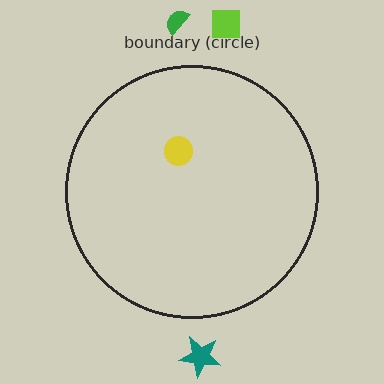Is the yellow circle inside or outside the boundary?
Inside.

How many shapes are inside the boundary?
1 inside, 3 outside.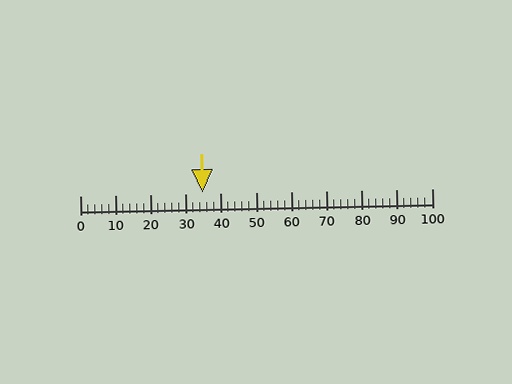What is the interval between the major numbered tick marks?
The major tick marks are spaced 10 units apart.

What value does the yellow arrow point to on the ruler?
The yellow arrow points to approximately 35.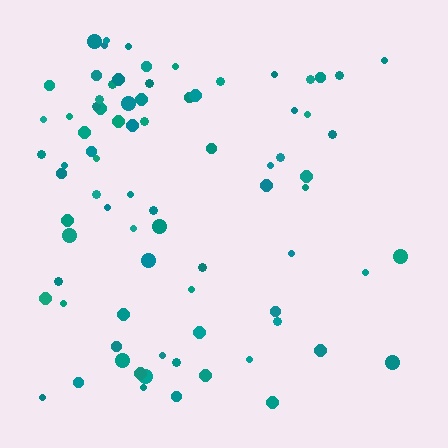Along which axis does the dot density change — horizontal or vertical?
Horizontal.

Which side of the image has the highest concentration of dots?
The left.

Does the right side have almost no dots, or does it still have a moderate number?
Still a moderate number, just noticeably fewer than the left.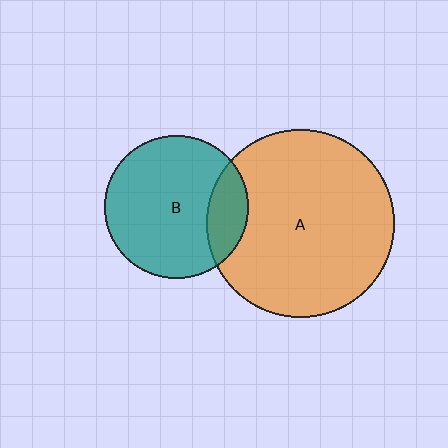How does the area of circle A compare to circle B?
Approximately 1.7 times.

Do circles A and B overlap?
Yes.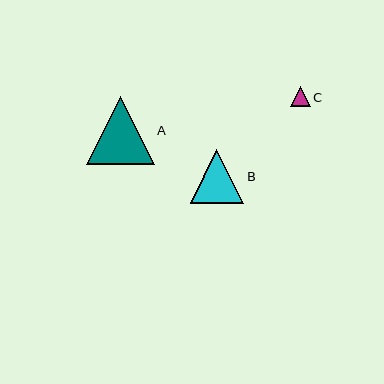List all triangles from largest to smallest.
From largest to smallest: A, B, C.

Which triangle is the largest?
Triangle A is the largest with a size of approximately 68 pixels.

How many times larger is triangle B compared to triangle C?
Triangle B is approximately 2.6 times the size of triangle C.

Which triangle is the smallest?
Triangle C is the smallest with a size of approximately 20 pixels.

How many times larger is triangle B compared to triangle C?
Triangle B is approximately 2.6 times the size of triangle C.